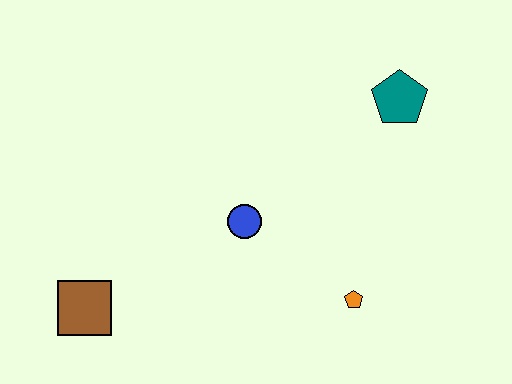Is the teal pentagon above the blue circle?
Yes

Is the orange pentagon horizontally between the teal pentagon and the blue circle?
Yes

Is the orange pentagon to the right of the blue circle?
Yes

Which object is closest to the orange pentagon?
The blue circle is closest to the orange pentagon.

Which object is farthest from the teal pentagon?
The brown square is farthest from the teal pentagon.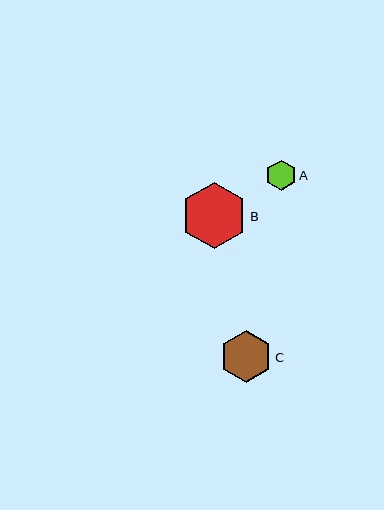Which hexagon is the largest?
Hexagon B is the largest with a size of approximately 67 pixels.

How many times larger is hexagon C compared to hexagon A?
Hexagon C is approximately 1.7 times the size of hexagon A.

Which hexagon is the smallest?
Hexagon A is the smallest with a size of approximately 31 pixels.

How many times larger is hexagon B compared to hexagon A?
Hexagon B is approximately 2.2 times the size of hexagon A.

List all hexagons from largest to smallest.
From largest to smallest: B, C, A.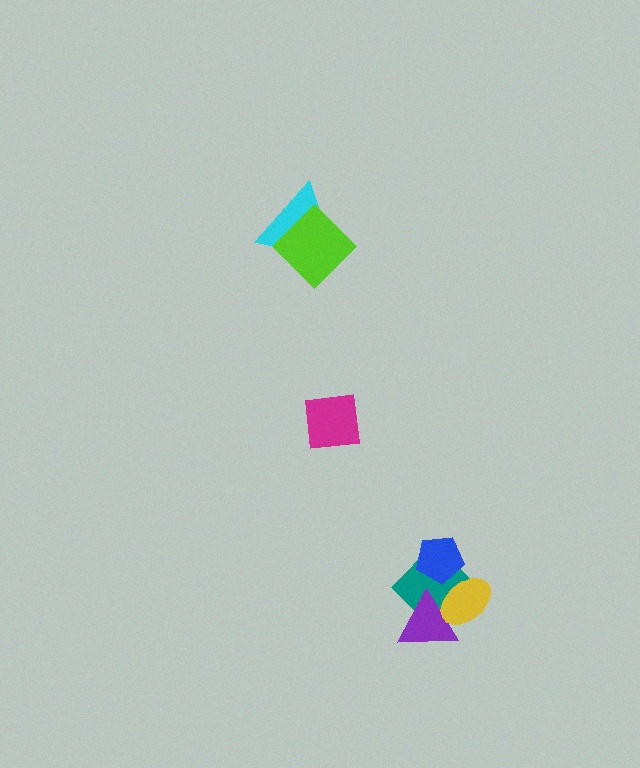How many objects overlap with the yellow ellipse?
2 objects overlap with the yellow ellipse.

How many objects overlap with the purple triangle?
2 objects overlap with the purple triangle.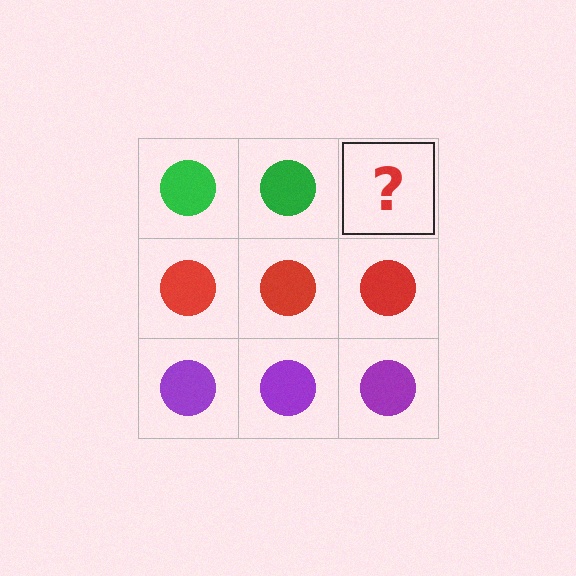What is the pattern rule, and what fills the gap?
The rule is that each row has a consistent color. The gap should be filled with a green circle.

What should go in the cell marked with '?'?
The missing cell should contain a green circle.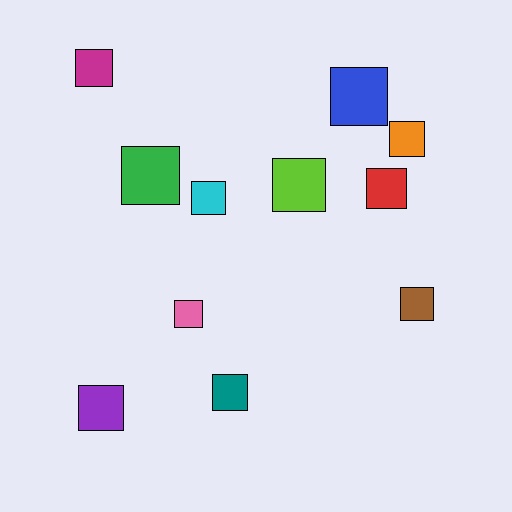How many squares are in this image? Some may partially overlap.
There are 11 squares.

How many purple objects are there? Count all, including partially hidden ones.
There is 1 purple object.